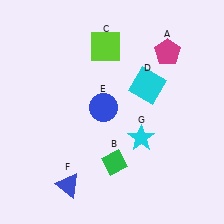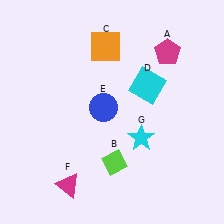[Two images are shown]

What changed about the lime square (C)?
In Image 1, C is lime. In Image 2, it changed to orange.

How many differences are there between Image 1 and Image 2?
There are 3 differences between the two images.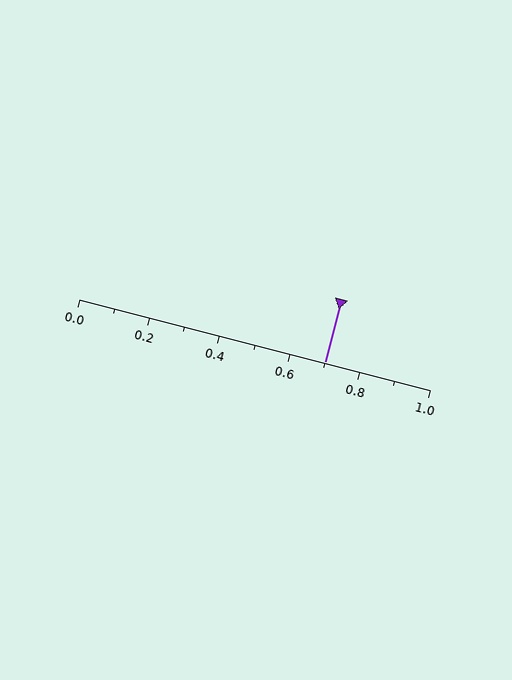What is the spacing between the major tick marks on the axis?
The major ticks are spaced 0.2 apart.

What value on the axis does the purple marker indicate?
The marker indicates approximately 0.7.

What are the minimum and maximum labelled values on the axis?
The axis runs from 0.0 to 1.0.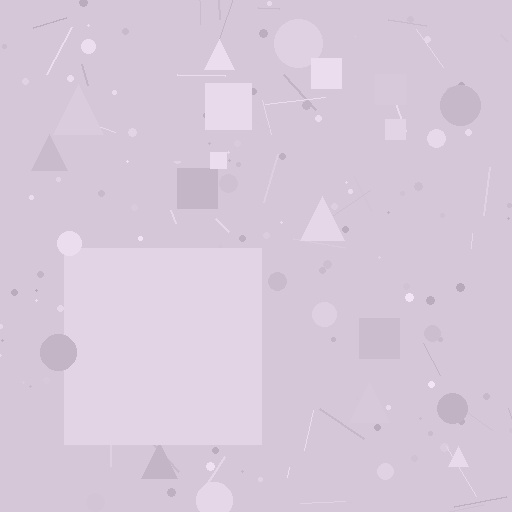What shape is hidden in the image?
A square is hidden in the image.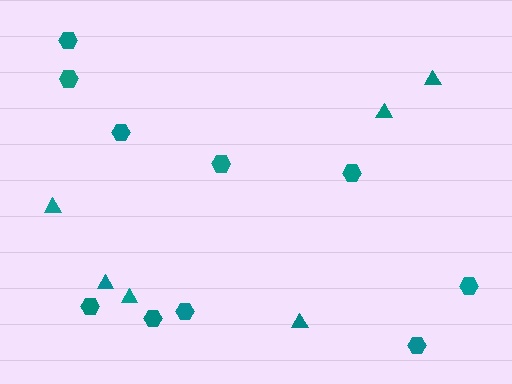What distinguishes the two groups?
There are 2 groups: one group of triangles (6) and one group of hexagons (10).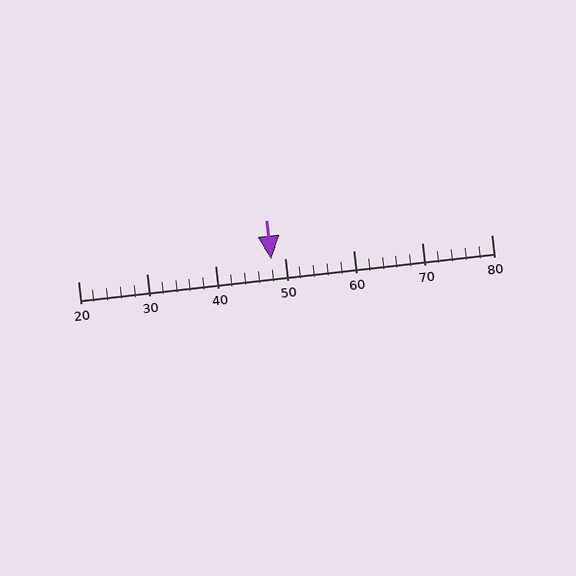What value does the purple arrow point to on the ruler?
The purple arrow points to approximately 48.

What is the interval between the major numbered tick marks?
The major tick marks are spaced 10 units apart.